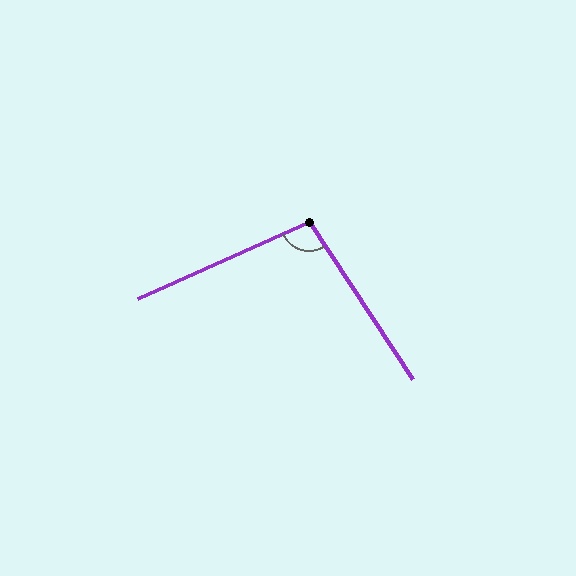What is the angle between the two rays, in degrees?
Approximately 99 degrees.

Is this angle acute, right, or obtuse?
It is obtuse.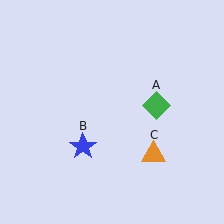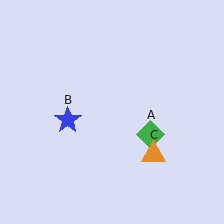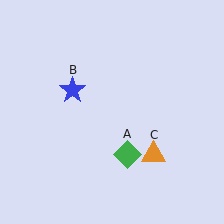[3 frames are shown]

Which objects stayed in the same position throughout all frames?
Orange triangle (object C) remained stationary.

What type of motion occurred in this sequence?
The green diamond (object A), blue star (object B) rotated clockwise around the center of the scene.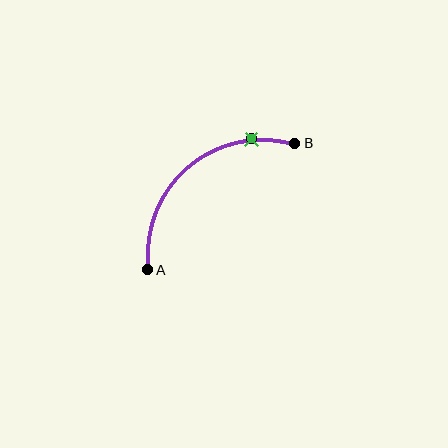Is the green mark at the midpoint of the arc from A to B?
No. The green mark lies on the arc but is closer to endpoint B. The arc midpoint would be at the point on the curve equidistant along the arc from both A and B.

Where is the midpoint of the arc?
The arc midpoint is the point on the curve farthest from the straight line joining A and B. It sits above and to the left of that line.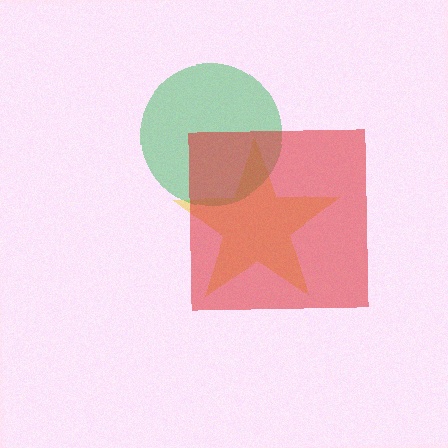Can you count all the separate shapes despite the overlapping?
Yes, there are 3 separate shapes.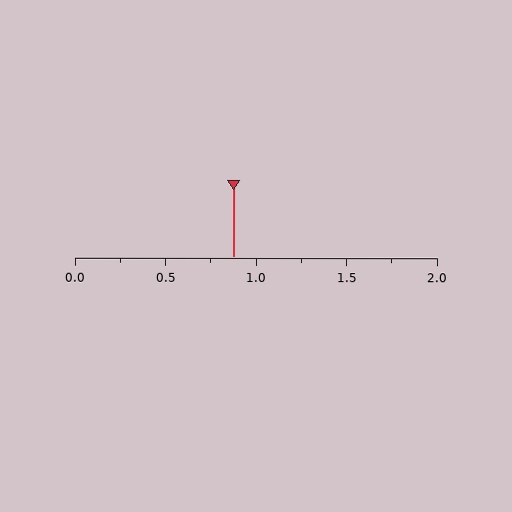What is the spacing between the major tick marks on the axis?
The major ticks are spaced 0.5 apart.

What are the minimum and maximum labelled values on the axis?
The axis runs from 0.0 to 2.0.